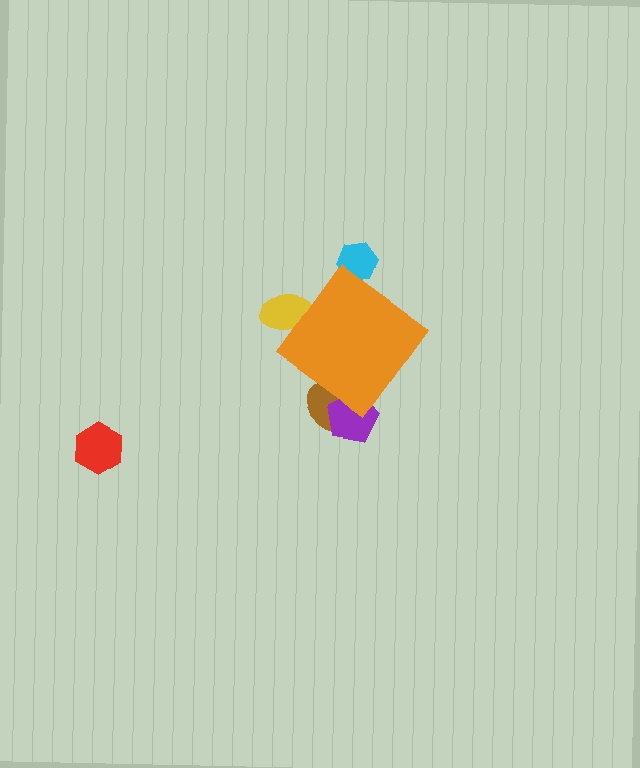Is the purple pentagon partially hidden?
Yes, the purple pentagon is partially hidden behind the orange diamond.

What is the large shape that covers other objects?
An orange diamond.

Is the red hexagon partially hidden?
No, the red hexagon is fully visible.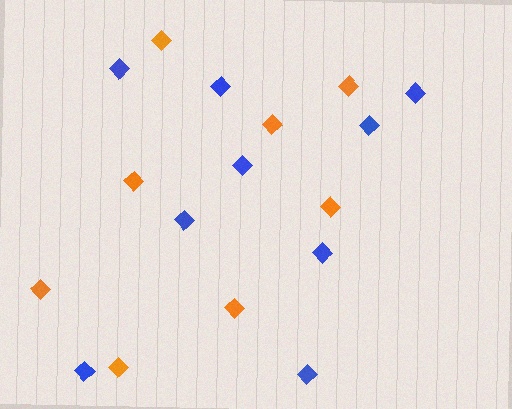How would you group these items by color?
There are 2 groups: one group of orange diamonds (8) and one group of blue diamonds (9).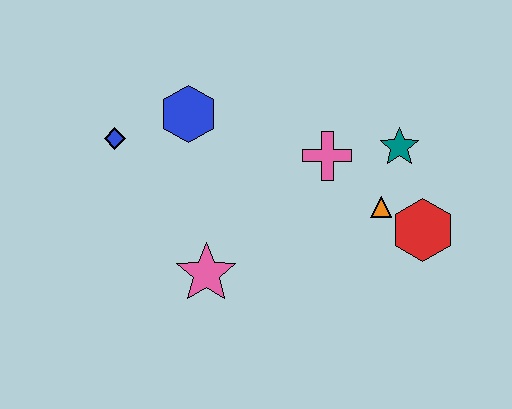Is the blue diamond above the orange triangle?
Yes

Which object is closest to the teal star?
The orange triangle is closest to the teal star.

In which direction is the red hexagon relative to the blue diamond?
The red hexagon is to the right of the blue diamond.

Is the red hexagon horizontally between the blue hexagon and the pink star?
No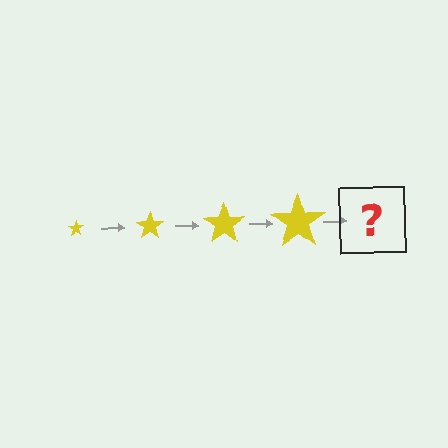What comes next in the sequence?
The next element should be a yellow star, larger than the previous one.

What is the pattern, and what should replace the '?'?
The pattern is that the star gets progressively larger each step. The '?' should be a yellow star, larger than the previous one.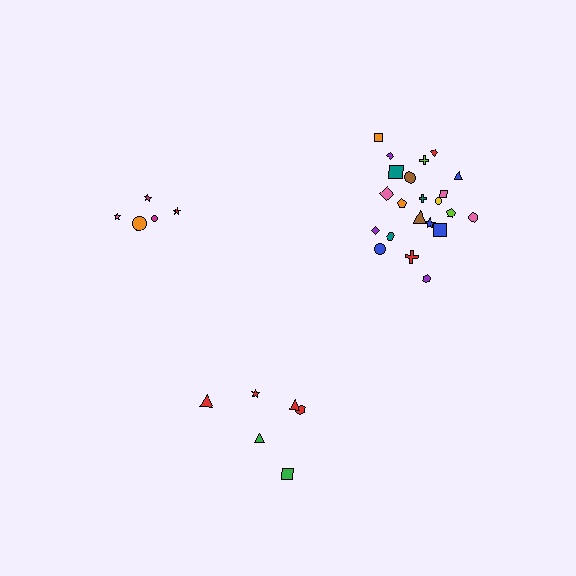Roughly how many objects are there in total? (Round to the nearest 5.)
Roughly 35 objects in total.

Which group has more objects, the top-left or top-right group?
The top-right group.